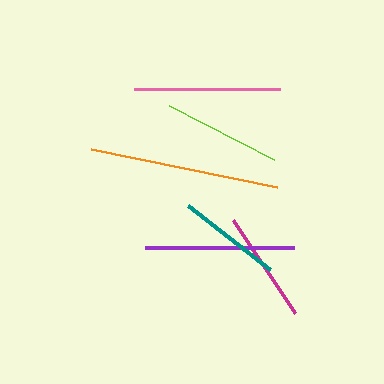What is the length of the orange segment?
The orange segment is approximately 190 pixels long.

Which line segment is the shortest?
The teal line is the shortest at approximately 105 pixels.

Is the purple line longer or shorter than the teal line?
The purple line is longer than the teal line.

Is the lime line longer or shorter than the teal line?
The lime line is longer than the teal line.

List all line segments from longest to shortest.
From longest to shortest: orange, purple, pink, lime, magenta, teal.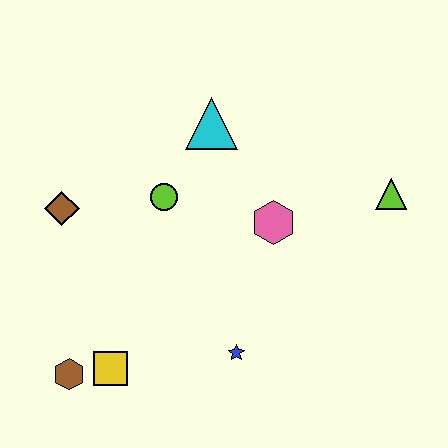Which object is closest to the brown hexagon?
The yellow square is closest to the brown hexagon.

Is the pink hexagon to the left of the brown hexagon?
No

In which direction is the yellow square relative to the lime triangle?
The yellow square is to the left of the lime triangle.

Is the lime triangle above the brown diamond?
Yes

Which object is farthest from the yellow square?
The lime triangle is farthest from the yellow square.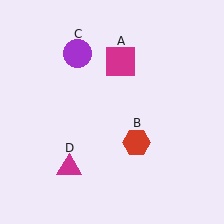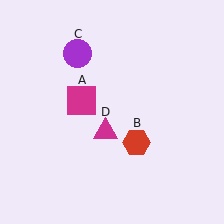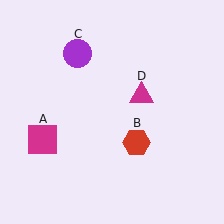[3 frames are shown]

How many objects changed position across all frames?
2 objects changed position: magenta square (object A), magenta triangle (object D).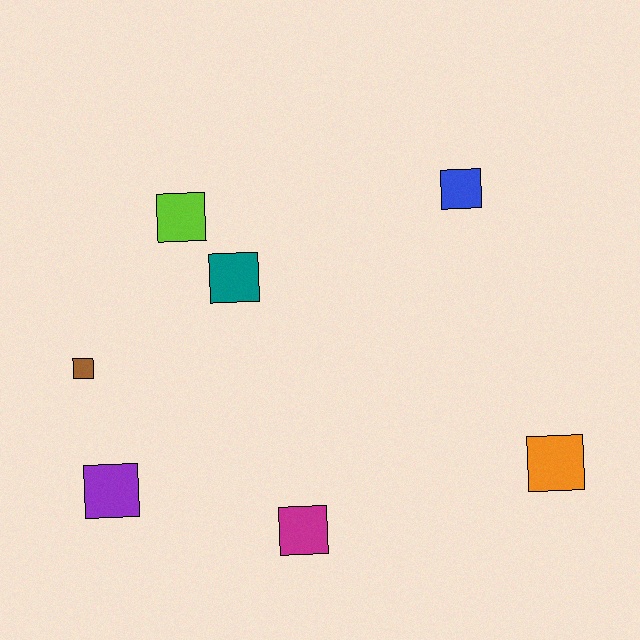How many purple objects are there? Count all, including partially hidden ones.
There is 1 purple object.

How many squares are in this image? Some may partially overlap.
There are 7 squares.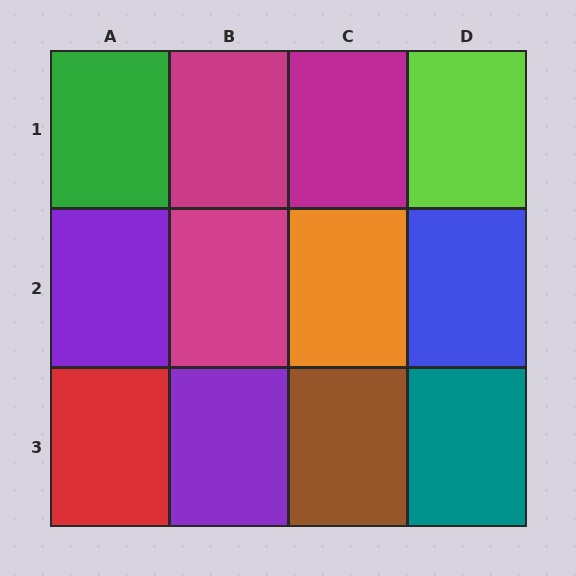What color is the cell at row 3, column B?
Purple.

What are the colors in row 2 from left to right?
Purple, magenta, orange, blue.